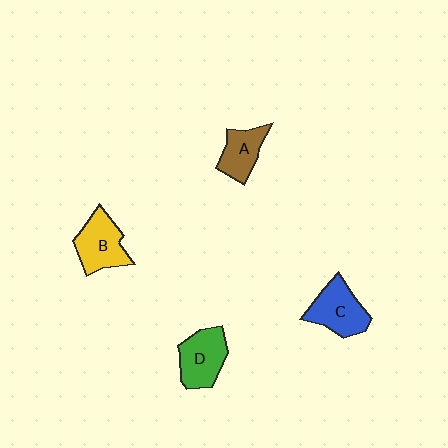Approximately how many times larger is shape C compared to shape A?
Approximately 1.3 times.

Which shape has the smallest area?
Shape A (brown).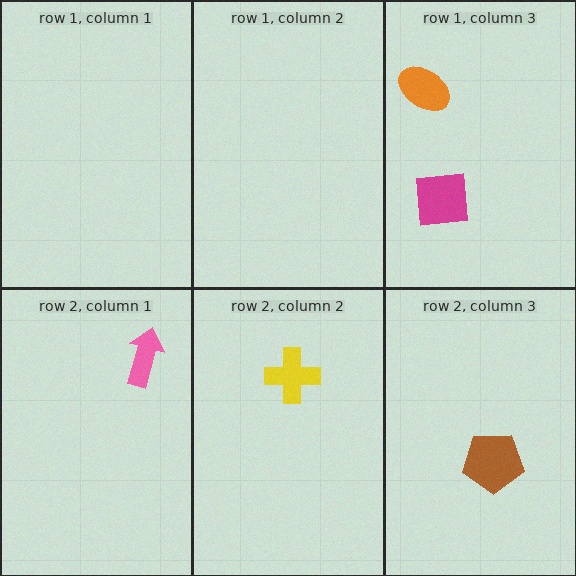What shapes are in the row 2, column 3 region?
The brown pentagon.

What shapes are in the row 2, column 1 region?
The pink arrow.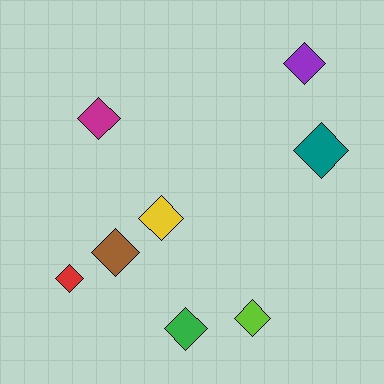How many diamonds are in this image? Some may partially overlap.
There are 8 diamonds.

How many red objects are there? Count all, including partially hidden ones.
There is 1 red object.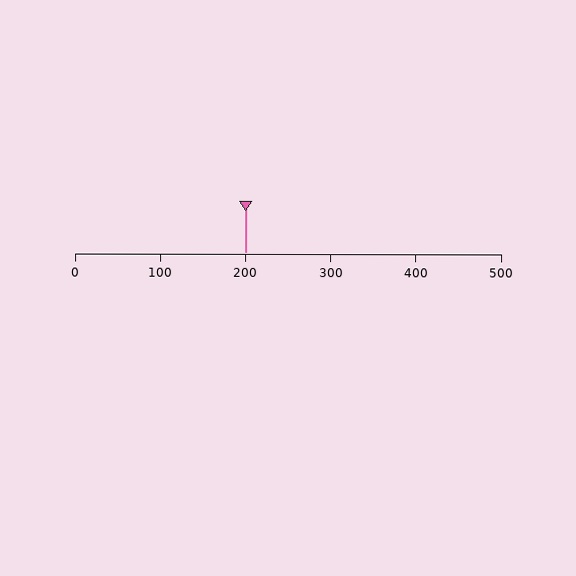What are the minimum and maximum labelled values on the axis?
The axis runs from 0 to 500.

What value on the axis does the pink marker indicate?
The marker indicates approximately 200.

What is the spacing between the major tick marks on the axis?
The major ticks are spaced 100 apart.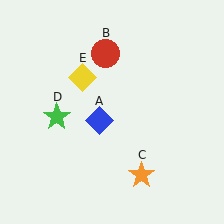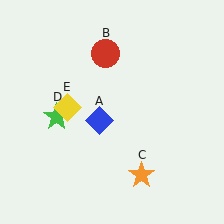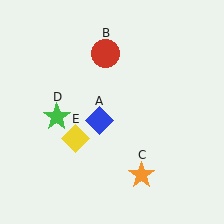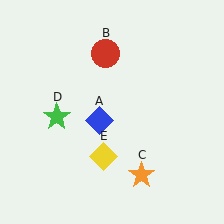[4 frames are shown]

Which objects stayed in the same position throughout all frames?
Blue diamond (object A) and red circle (object B) and orange star (object C) and green star (object D) remained stationary.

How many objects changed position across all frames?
1 object changed position: yellow diamond (object E).